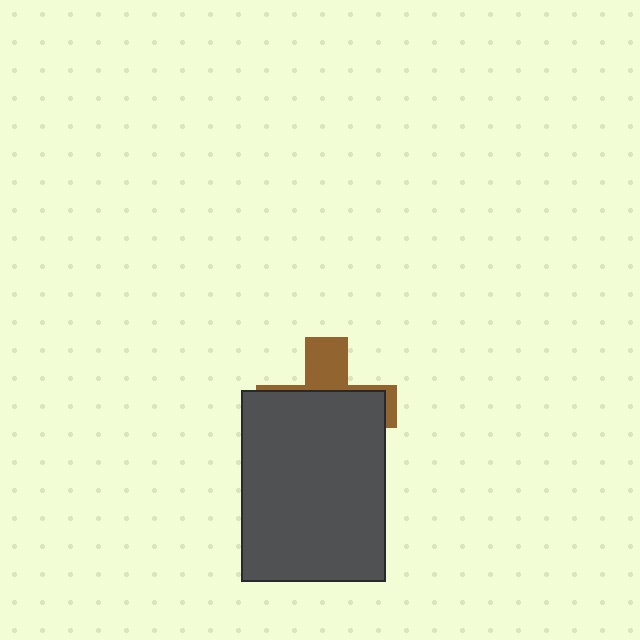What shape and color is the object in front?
The object in front is a dark gray rectangle.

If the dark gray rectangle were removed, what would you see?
You would see the complete brown cross.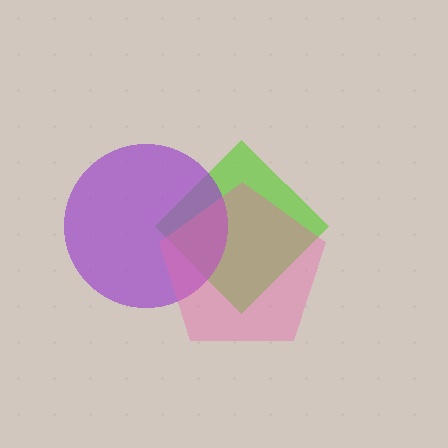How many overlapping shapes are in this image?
There are 3 overlapping shapes in the image.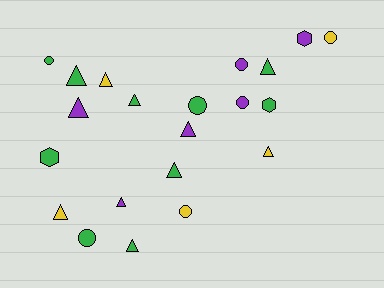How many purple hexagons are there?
There is 1 purple hexagon.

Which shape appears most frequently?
Triangle, with 11 objects.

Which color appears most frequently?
Green, with 10 objects.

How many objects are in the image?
There are 21 objects.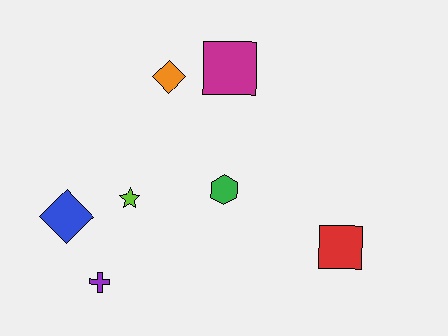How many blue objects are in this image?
There is 1 blue object.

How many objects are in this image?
There are 7 objects.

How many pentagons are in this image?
There are no pentagons.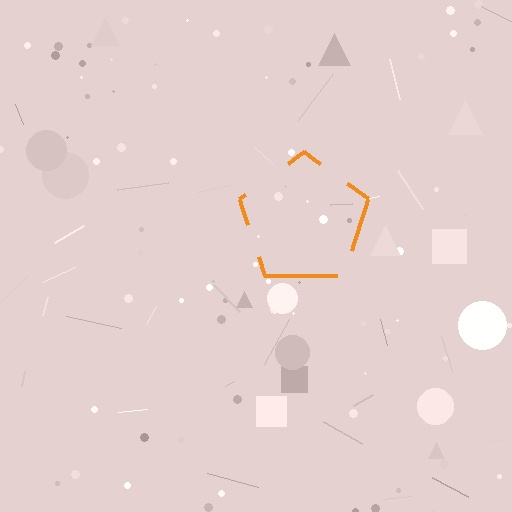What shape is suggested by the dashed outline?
The dashed outline suggests a pentagon.